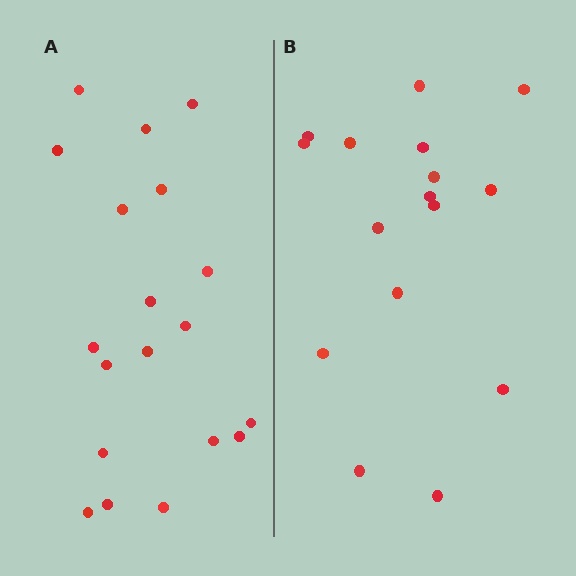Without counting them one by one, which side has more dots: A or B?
Region A (the left region) has more dots.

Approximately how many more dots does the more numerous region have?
Region A has just a few more — roughly 2 or 3 more dots than region B.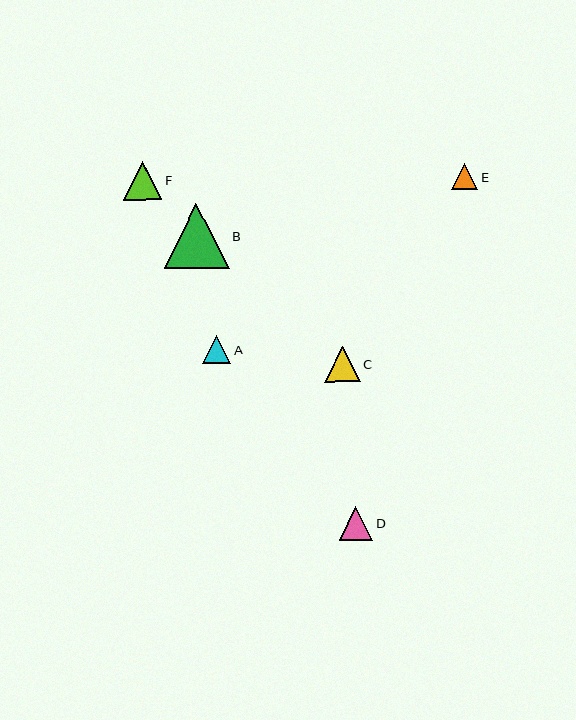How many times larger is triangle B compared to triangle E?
Triangle B is approximately 2.5 times the size of triangle E.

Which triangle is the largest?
Triangle B is the largest with a size of approximately 65 pixels.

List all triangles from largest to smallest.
From largest to smallest: B, F, C, D, A, E.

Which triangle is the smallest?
Triangle E is the smallest with a size of approximately 26 pixels.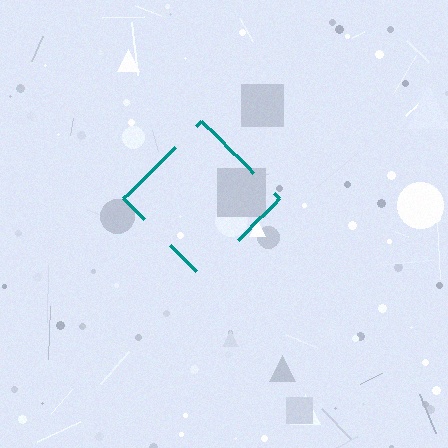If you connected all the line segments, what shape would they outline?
They would outline a diamond.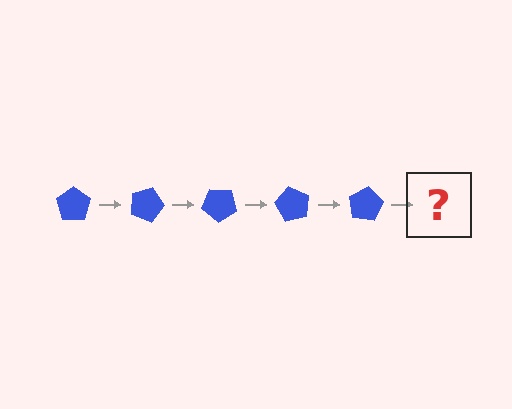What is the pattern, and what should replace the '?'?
The pattern is that the pentagon rotates 20 degrees each step. The '?' should be a blue pentagon rotated 100 degrees.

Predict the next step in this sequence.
The next step is a blue pentagon rotated 100 degrees.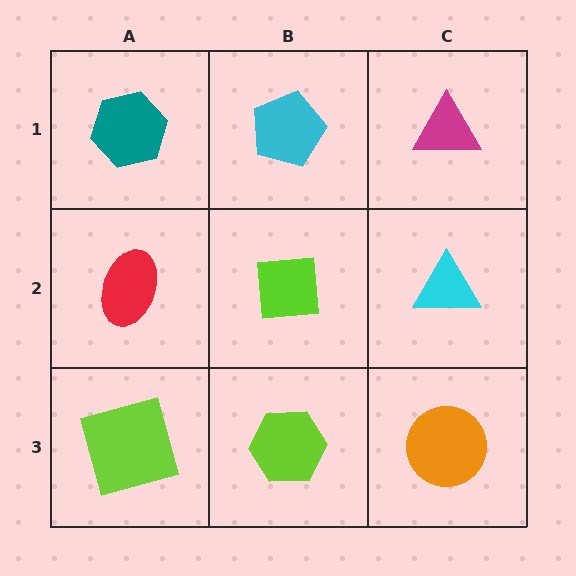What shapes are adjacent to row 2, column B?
A cyan pentagon (row 1, column B), a lime hexagon (row 3, column B), a red ellipse (row 2, column A), a cyan triangle (row 2, column C).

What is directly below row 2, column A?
A lime square.